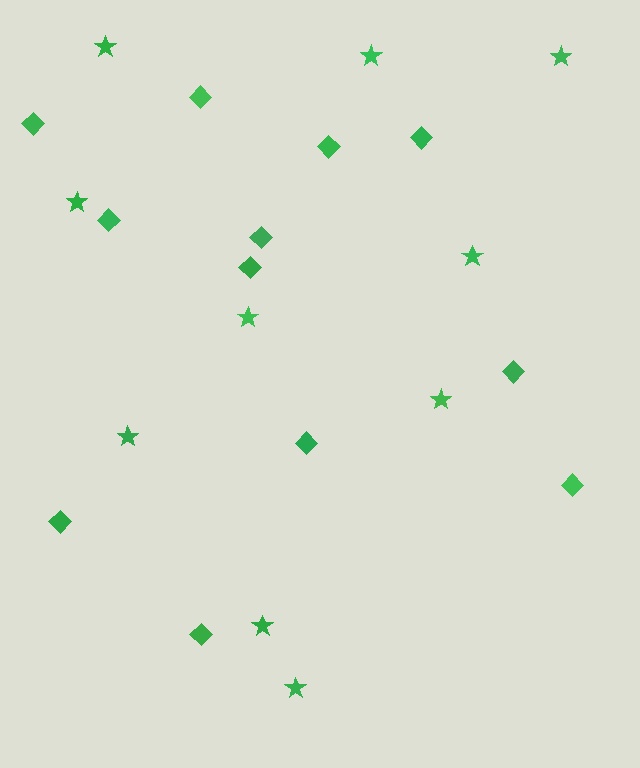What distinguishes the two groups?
There are 2 groups: one group of diamonds (12) and one group of stars (10).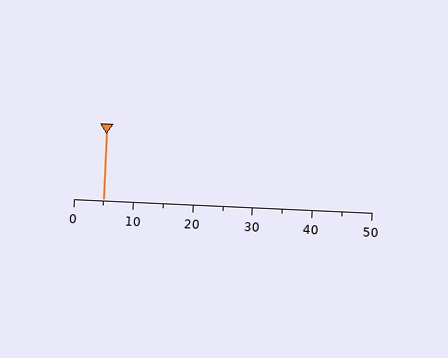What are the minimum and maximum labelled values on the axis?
The axis runs from 0 to 50.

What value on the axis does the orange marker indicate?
The marker indicates approximately 5.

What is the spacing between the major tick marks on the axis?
The major ticks are spaced 10 apart.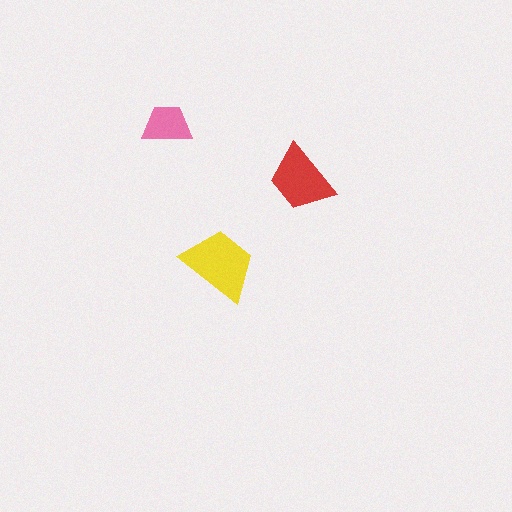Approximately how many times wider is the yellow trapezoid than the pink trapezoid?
About 1.5 times wider.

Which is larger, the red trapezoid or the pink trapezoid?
The red one.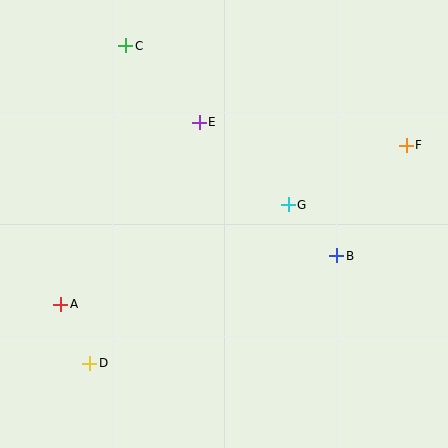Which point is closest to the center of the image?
Point G at (288, 205) is closest to the center.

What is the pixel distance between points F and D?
The distance between F and D is 384 pixels.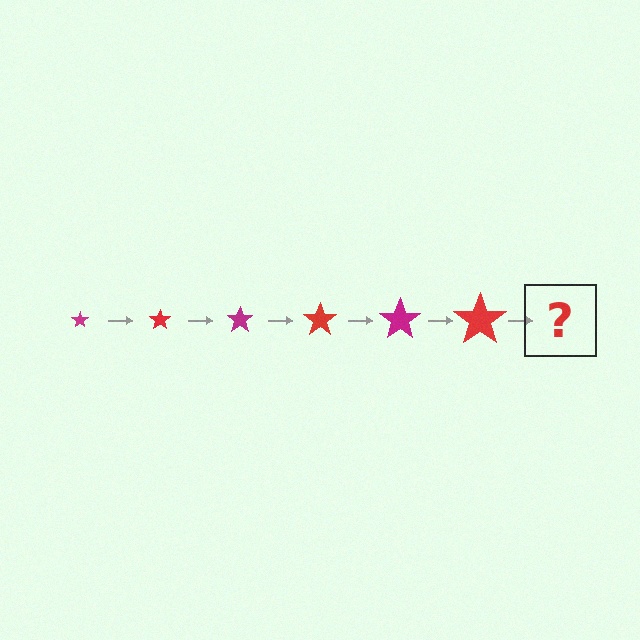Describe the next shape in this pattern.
It should be a magenta star, larger than the previous one.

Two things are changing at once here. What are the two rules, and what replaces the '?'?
The two rules are that the star grows larger each step and the color cycles through magenta and red. The '?' should be a magenta star, larger than the previous one.